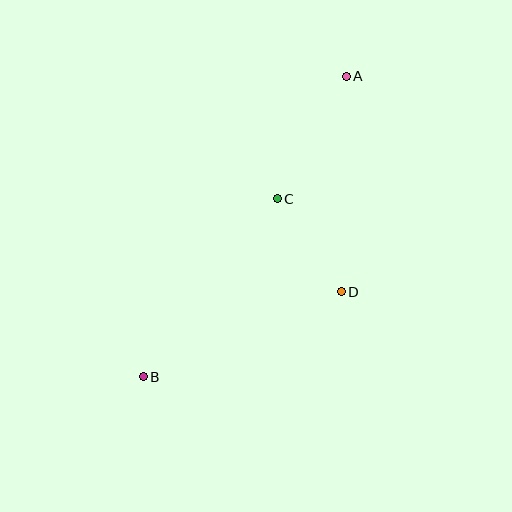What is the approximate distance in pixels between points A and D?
The distance between A and D is approximately 215 pixels.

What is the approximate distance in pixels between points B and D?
The distance between B and D is approximately 215 pixels.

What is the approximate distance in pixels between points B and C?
The distance between B and C is approximately 222 pixels.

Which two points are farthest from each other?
Points A and B are farthest from each other.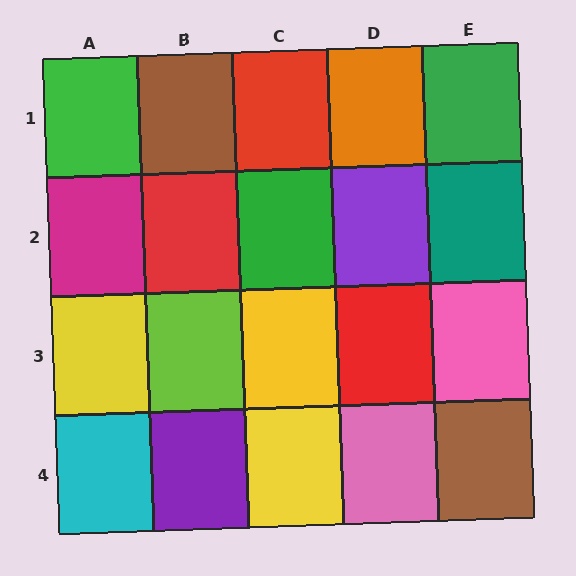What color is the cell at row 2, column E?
Teal.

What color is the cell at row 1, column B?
Brown.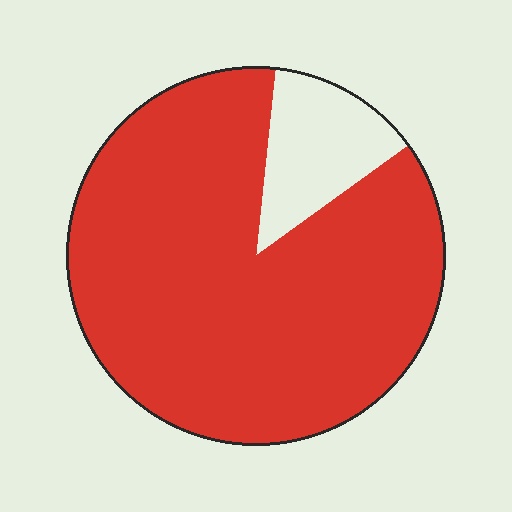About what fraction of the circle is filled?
About seven eighths (7/8).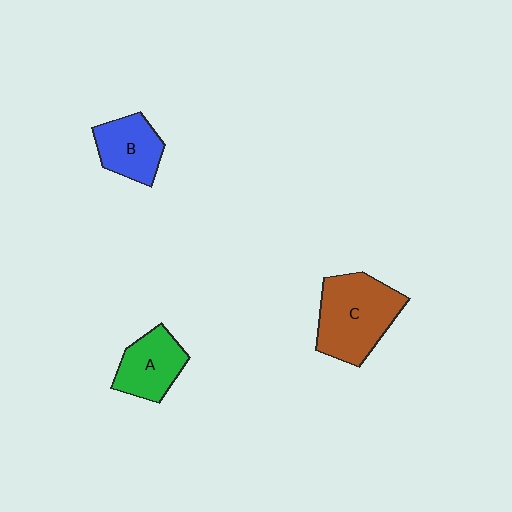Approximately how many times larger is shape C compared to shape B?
Approximately 1.6 times.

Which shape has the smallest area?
Shape B (blue).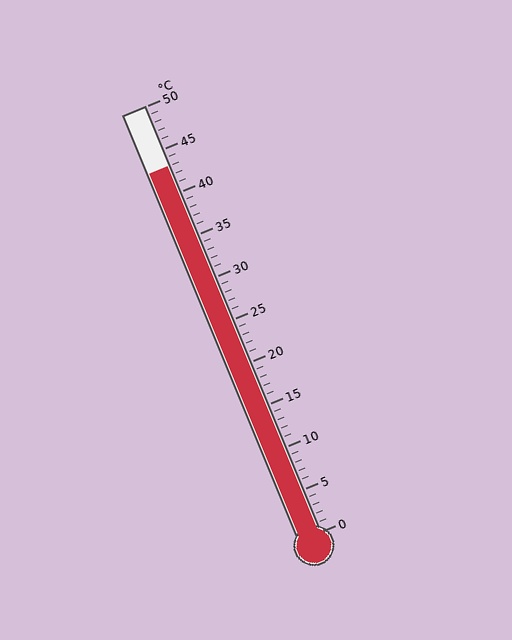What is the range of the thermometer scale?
The thermometer scale ranges from 0°C to 50°C.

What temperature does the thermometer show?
The thermometer shows approximately 43°C.